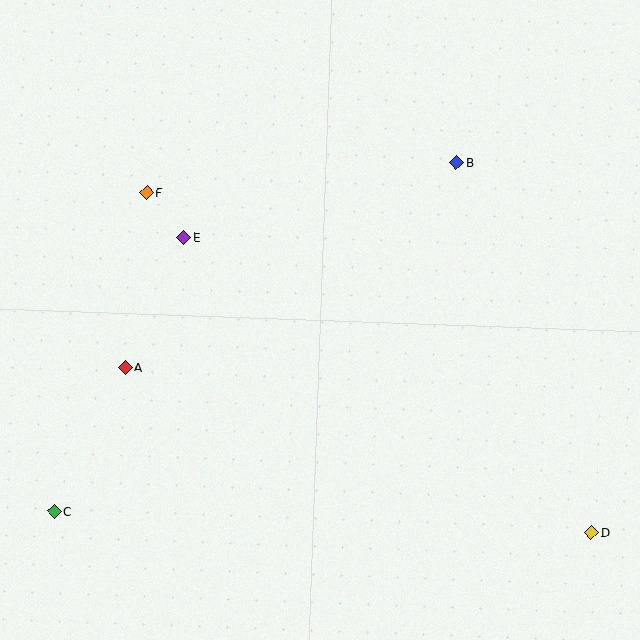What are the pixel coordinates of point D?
Point D is at (591, 532).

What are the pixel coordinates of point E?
Point E is at (184, 237).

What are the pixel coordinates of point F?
Point F is at (147, 193).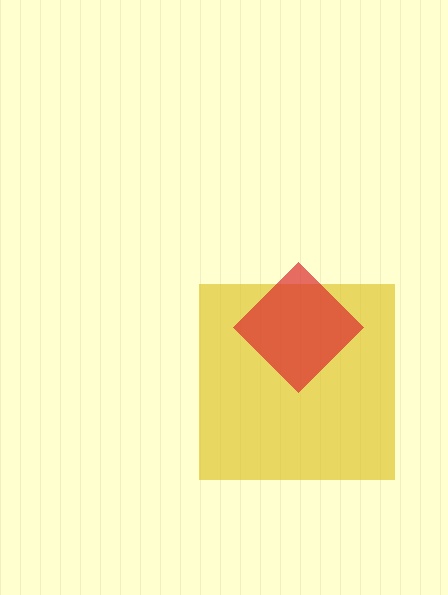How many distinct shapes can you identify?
There are 2 distinct shapes: a yellow square, a red diamond.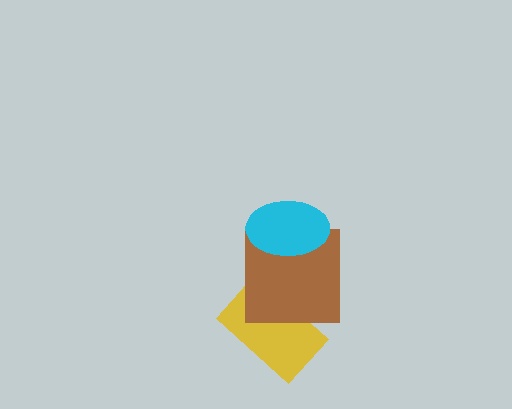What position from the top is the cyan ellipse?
The cyan ellipse is 1st from the top.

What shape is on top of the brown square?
The cyan ellipse is on top of the brown square.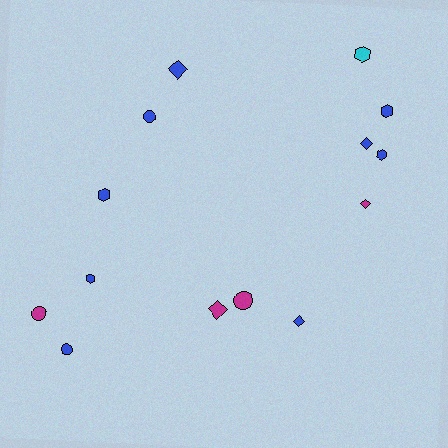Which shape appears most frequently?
Diamond, with 5 objects.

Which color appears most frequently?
Blue, with 9 objects.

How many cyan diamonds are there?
There are no cyan diamonds.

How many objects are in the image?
There are 14 objects.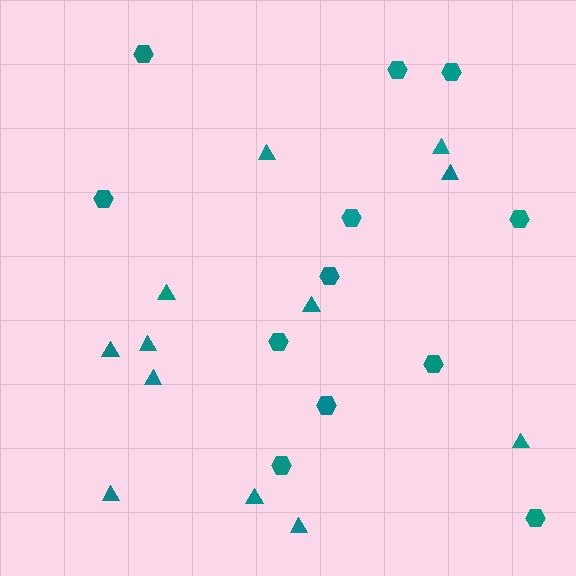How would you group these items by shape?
There are 2 groups: one group of hexagons (12) and one group of triangles (12).